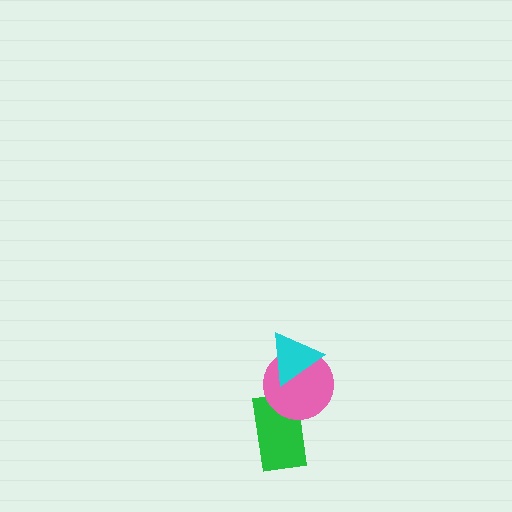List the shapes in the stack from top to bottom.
From top to bottom: the cyan triangle, the pink circle, the green rectangle.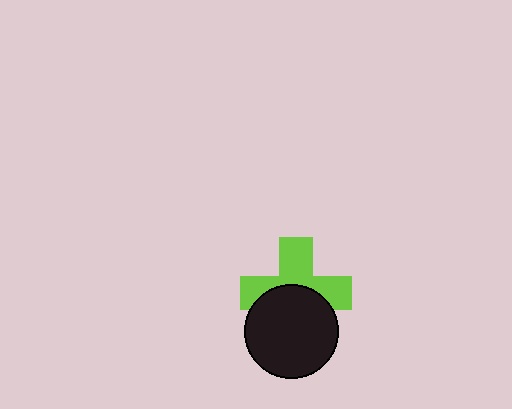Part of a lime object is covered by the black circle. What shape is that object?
It is a cross.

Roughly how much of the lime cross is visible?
About half of it is visible (roughly 55%).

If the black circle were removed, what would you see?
You would see the complete lime cross.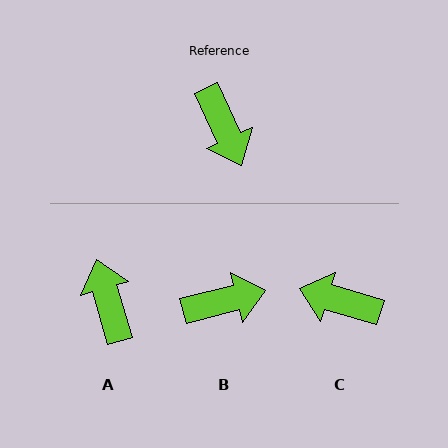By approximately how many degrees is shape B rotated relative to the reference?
Approximately 80 degrees counter-clockwise.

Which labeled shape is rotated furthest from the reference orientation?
A, about 172 degrees away.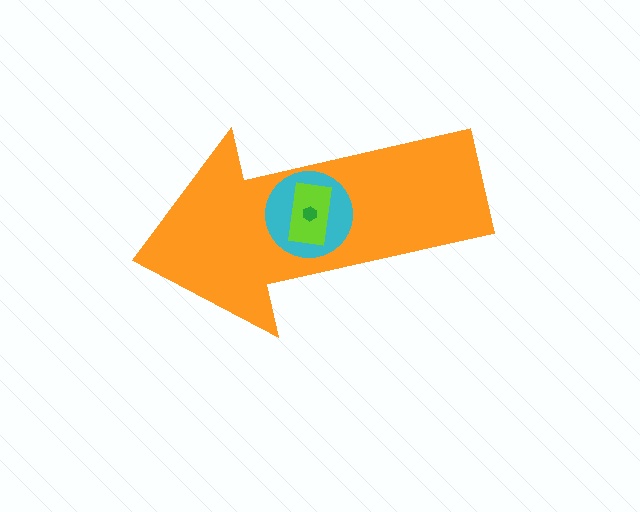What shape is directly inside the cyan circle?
The lime rectangle.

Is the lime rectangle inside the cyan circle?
Yes.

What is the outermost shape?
The orange arrow.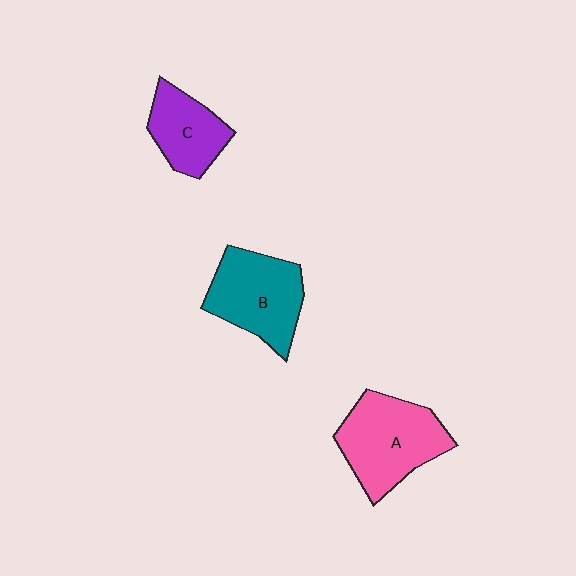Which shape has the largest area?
Shape A (pink).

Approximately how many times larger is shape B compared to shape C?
Approximately 1.4 times.